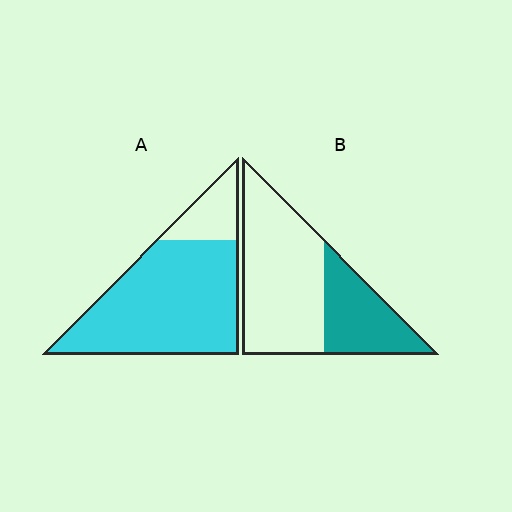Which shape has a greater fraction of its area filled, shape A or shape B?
Shape A.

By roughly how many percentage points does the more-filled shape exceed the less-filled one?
By roughly 50 percentage points (A over B).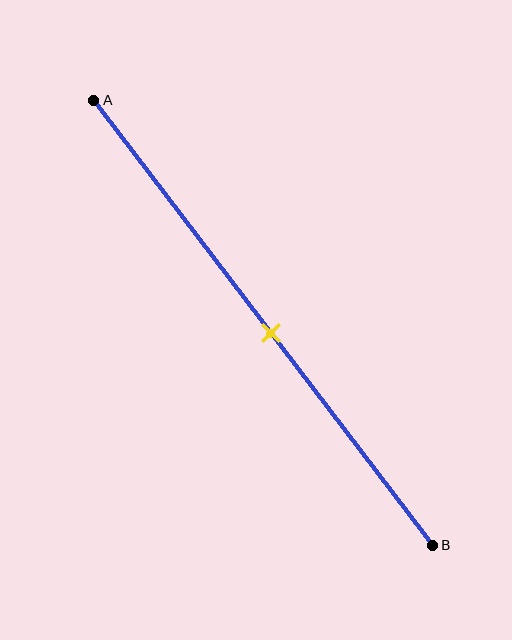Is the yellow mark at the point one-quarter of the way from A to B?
No, the mark is at about 50% from A, not at the 25% one-quarter point.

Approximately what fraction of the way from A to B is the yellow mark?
The yellow mark is approximately 50% of the way from A to B.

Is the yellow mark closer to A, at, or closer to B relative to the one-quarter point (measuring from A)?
The yellow mark is closer to point B than the one-quarter point of segment AB.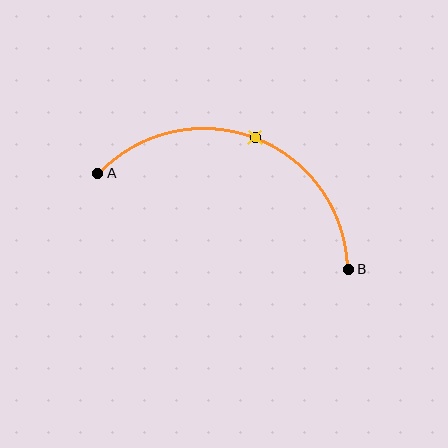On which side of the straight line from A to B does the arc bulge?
The arc bulges above the straight line connecting A and B.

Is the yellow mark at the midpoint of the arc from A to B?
Yes. The yellow mark lies on the arc at equal arc-length from both A and B — it is the arc midpoint.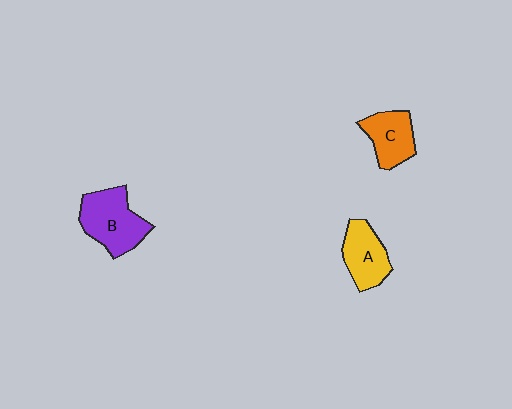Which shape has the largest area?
Shape B (purple).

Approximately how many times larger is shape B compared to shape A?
Approximately 1.3 times.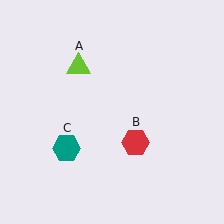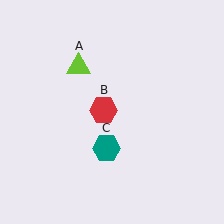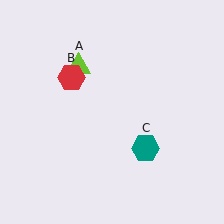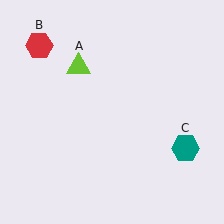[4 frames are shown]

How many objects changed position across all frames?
2 objects changed position: red hexagon (object B), teal hexagon (object C).